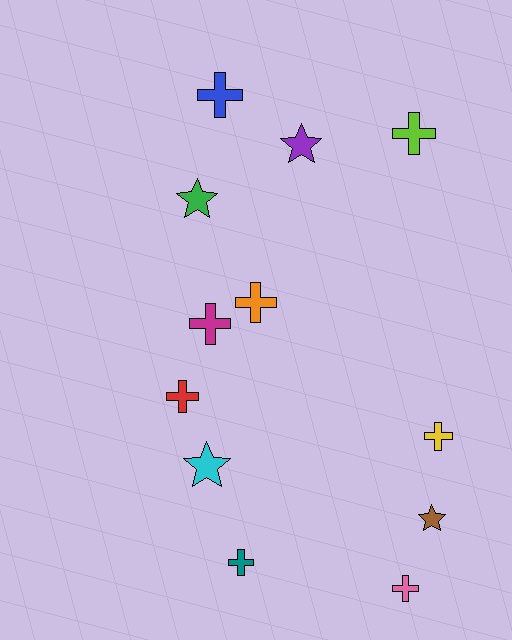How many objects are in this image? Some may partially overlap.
There are 12 objects.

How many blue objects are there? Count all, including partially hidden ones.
There is 1 blue object.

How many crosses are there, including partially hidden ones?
There are 8 crosses.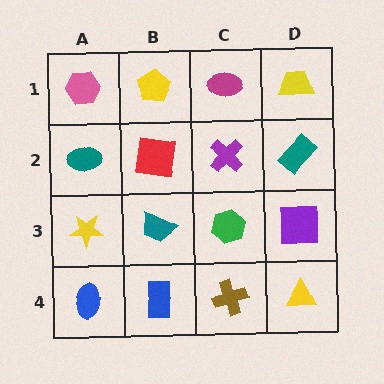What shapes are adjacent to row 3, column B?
A red square (row 2, column B), a blue rectangle (row 4, column B), a yellow star (row 3, column A), a green hexagon (row 3, column C).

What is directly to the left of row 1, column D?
A magenta ellipse.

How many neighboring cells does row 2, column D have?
3.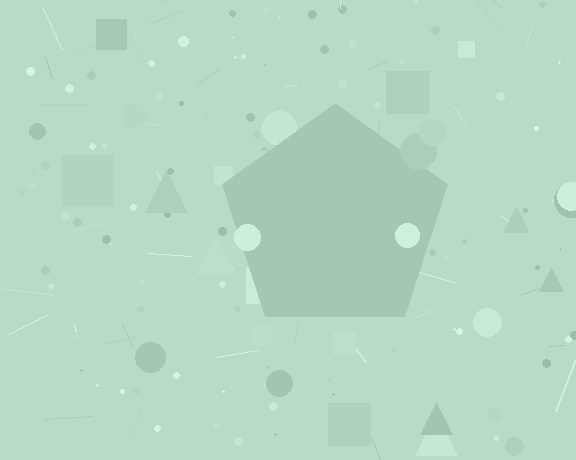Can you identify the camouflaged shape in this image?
The camouflaged shape is a pentagon.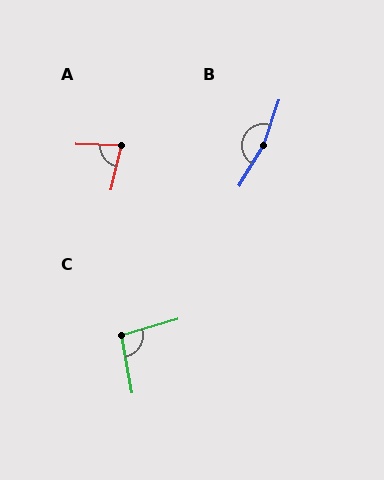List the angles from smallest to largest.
A (78°), C (96°), B (167°).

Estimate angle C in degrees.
Approximately 96 degrees.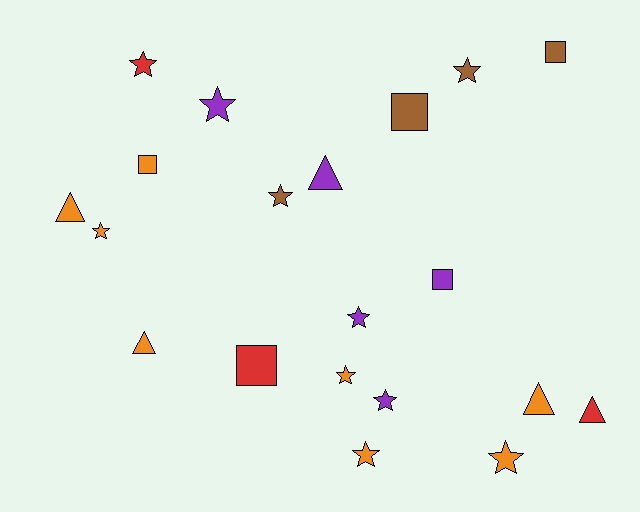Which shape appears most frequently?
Star, with 10 objects.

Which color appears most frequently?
Orange, with 8 objects.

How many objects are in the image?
There are 20 objects.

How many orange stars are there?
There are 4 orange stars.